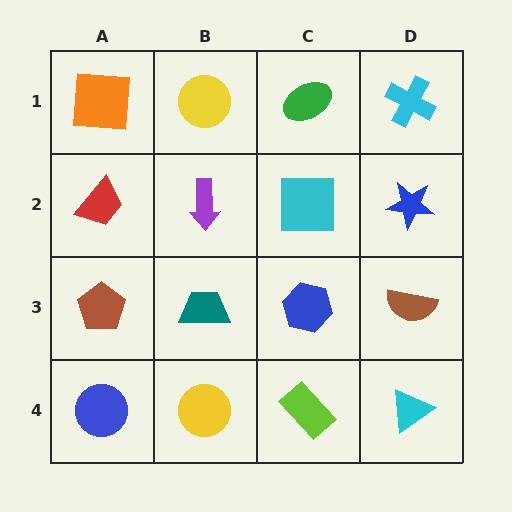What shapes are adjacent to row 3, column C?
A cyan square (row 2, column C), a lime rectangle (row 4, column C), a teal trapezoid (row 3, column B), a brown semicircle (row 3, column D).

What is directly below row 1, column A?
A red trapezoid.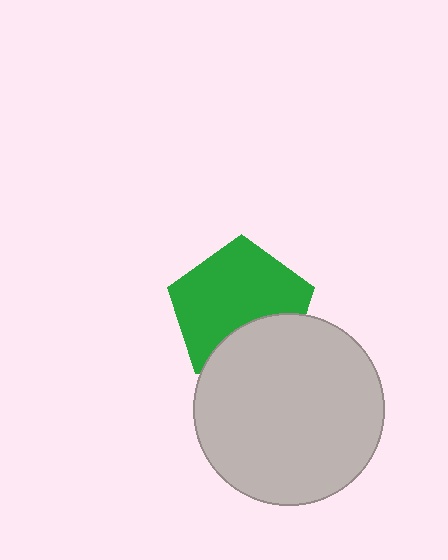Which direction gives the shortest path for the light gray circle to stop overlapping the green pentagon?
Moving down gives the shortest separation.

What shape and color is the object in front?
The object in front is a light gray circle.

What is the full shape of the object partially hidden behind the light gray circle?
The partially hidden object is a green pentagon.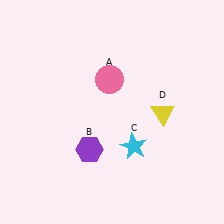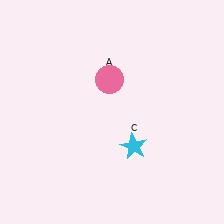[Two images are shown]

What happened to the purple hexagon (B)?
The purple hexagon (B) was removed in Image 2. It was in the bottom-left area of Image 1.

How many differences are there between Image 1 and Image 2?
There are 2 differences between the two images.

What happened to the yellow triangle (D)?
The yellow triangle (D) was removed in Image 2. It was in the bottom-right area of Image 1.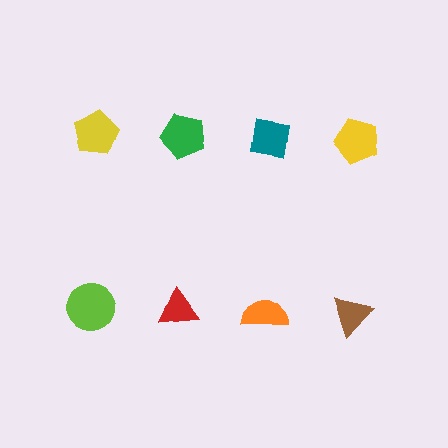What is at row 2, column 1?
A lime circle.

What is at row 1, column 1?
A yellow pentagon.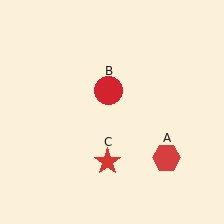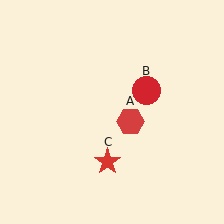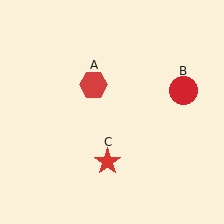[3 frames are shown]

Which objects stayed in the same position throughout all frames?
Red star (object C) remained stationary.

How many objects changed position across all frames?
2 objects changed position: red hexagon (object A), red circle (object B).